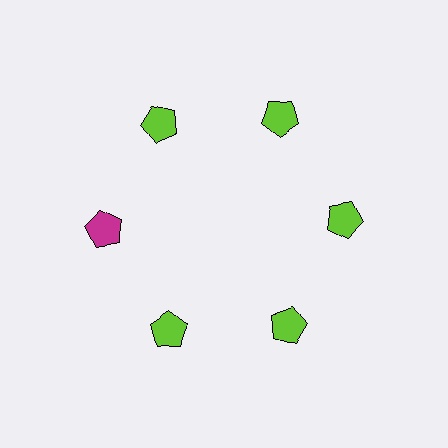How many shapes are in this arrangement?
There are 6 shapes arranged in a ring pattern.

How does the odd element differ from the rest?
It has a different color: magenta instead of lime.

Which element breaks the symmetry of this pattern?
The magenta pentagon at roughly the 9 o'clock position breaks the symmetry. All other shapes are lime pentagons.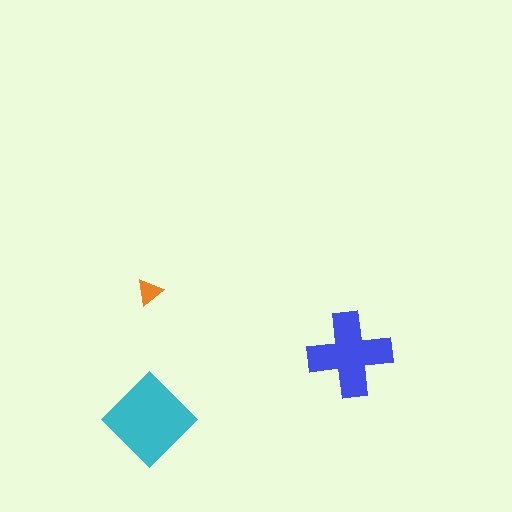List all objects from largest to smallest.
The cyan diamond, the blue cross, the orange triangle.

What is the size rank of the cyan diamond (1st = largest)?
1st.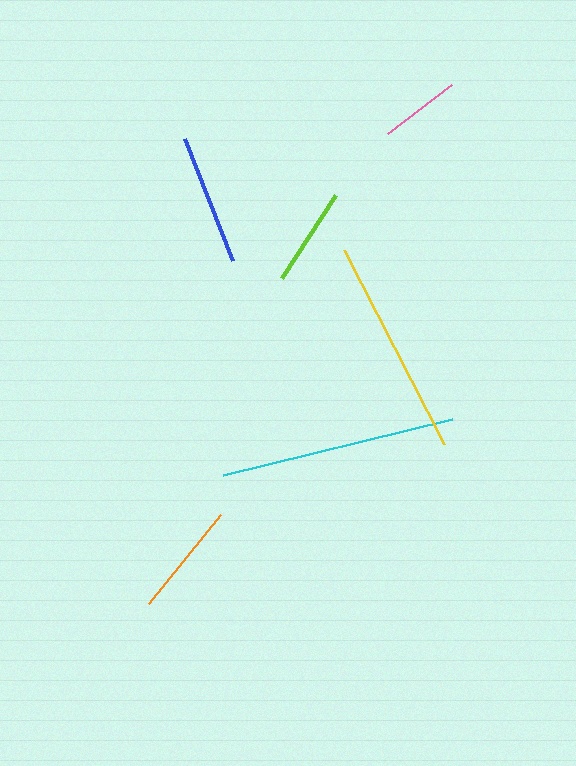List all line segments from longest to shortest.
From longest to shortest: cyan, yellow, blue, orange, lime, pink.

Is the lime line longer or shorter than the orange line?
The orange line is longer than the lime line.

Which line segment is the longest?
The cyan line is the longest at approximately 236 pixels.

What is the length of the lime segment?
The lime segment is approximately 100 pixels long.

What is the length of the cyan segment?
The cyan segment is approximately 236 pixels long.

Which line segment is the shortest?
The pink line is the shortest at approximately 81 pixels.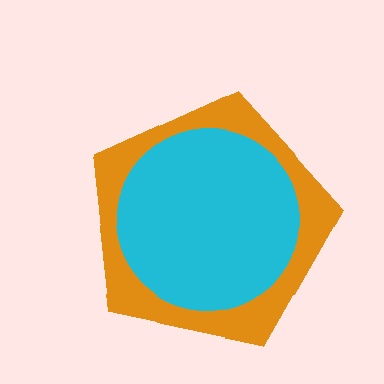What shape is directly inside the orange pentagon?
The cyan circle.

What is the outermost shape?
The orange pentagon.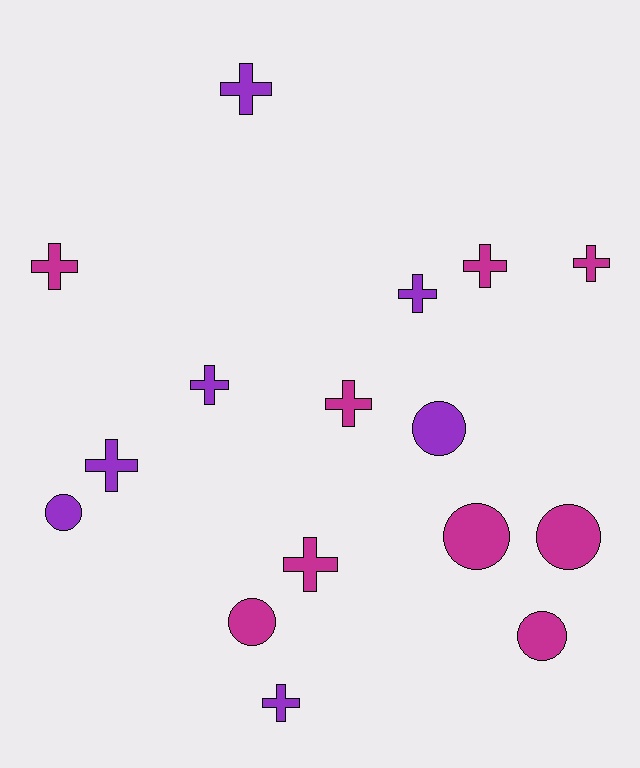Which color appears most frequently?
Magenta, with 9 objects.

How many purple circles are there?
There are 2 purple circles.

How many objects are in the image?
There are 16 objects.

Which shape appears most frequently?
Cross, with 10 objects.